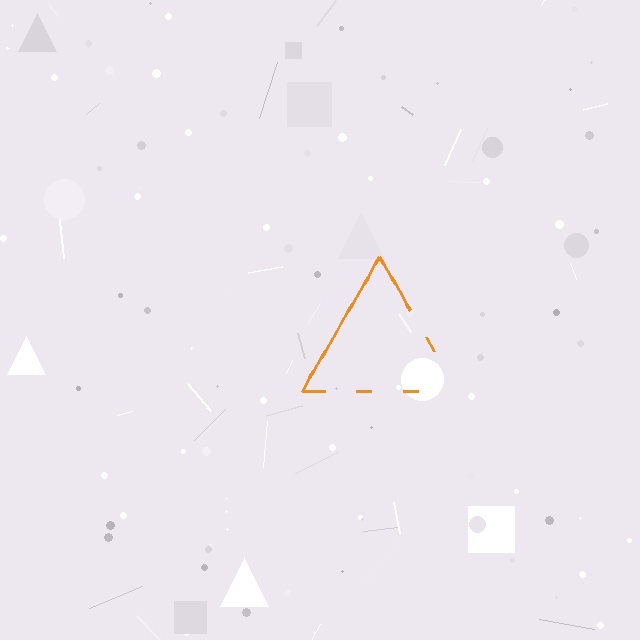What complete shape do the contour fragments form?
The contour fragments form a triangle.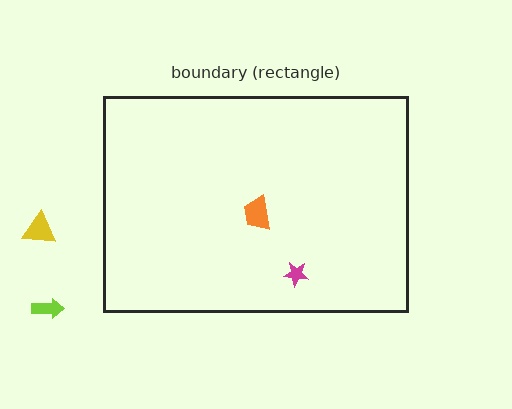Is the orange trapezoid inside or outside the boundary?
Inside.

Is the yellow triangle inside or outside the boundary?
Outside.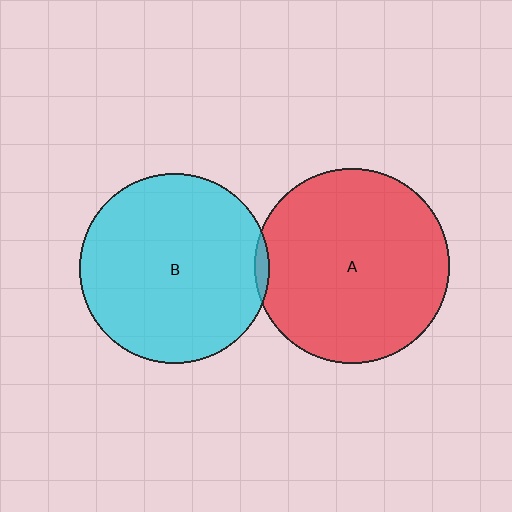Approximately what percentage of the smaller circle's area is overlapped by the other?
Approximately 5%.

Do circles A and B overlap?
Yes.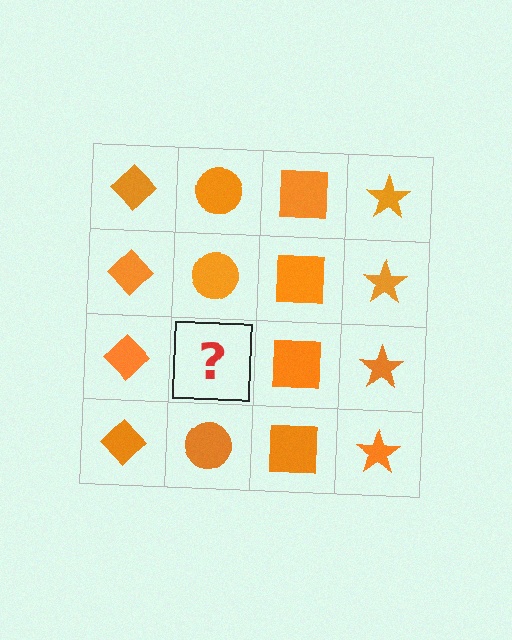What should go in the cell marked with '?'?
The missing cell should contain an orange circle.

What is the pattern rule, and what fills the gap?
The rule is that each column has a consistent shape. The gap should be filled with an orange circle.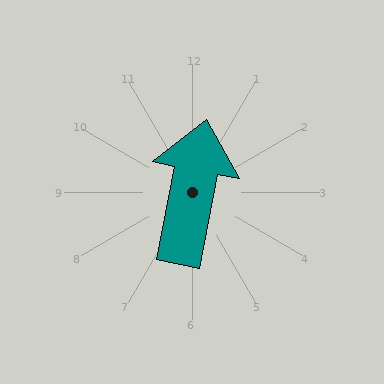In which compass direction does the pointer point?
North.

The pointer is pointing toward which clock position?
Roughly 12 o'clock.